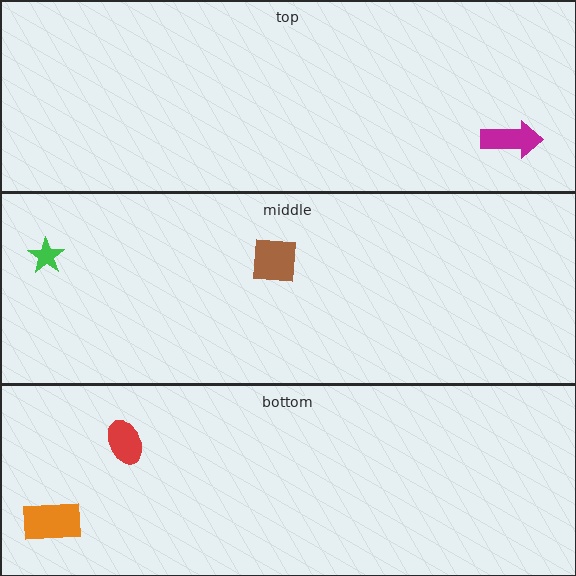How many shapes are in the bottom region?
2.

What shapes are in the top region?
The magenta arrow.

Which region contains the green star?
The middle region.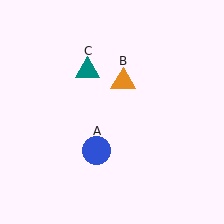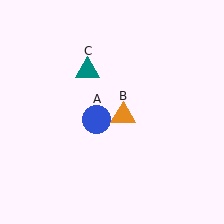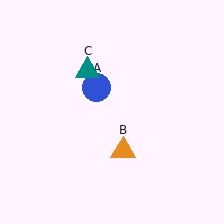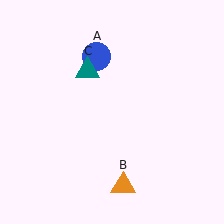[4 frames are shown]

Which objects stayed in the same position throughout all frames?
Teal triangle (object C) remained stationary.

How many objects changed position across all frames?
2 objects changed position: blue circle (object A), orange triangle (object B).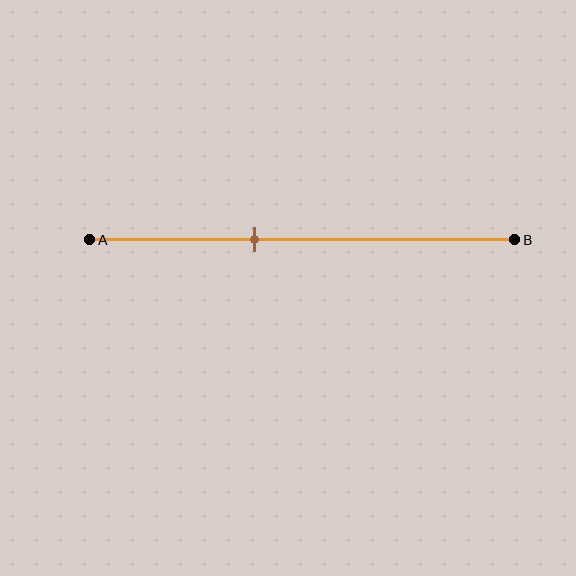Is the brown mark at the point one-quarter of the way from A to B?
No, the mark is at about 40% from A, not at the 25% one-quarter point.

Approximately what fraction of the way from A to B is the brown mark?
The brown mark is approximately 40% of the way from A to B.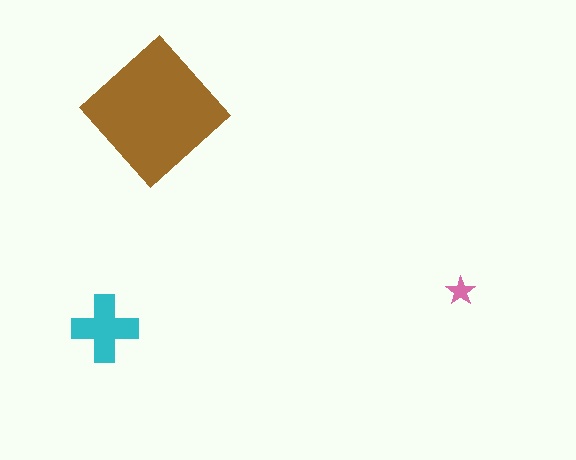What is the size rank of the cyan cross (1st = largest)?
2nd.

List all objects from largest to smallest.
The brown diamond, the cyan cross, the pink star.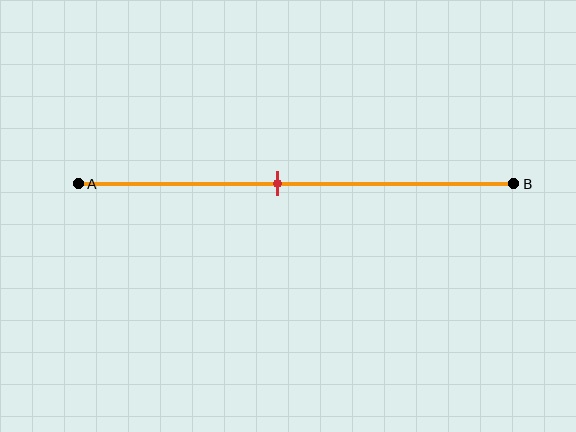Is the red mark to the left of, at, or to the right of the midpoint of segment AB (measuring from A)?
The red mark is to the left of the midpoint of segment AB.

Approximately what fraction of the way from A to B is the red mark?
The red mark is approximately 45% of the way from A to B.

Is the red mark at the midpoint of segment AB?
No, the mark is at about 45% from A, not at the 50% midpoint.